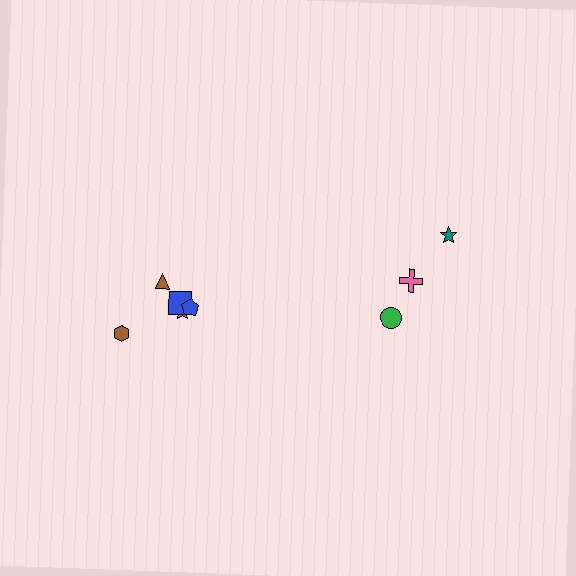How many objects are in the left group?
There are 5 objects.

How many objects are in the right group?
There are 3 objects.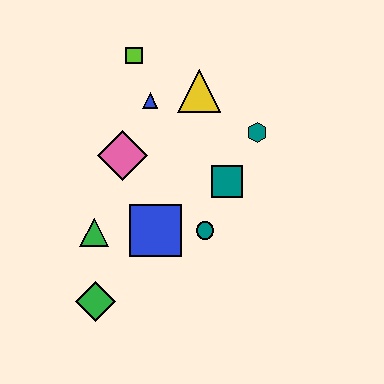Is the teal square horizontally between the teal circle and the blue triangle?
No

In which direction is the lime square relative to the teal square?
The lime square is above the teal square.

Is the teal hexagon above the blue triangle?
No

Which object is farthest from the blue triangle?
The green diamond is farthest from the blue triangle.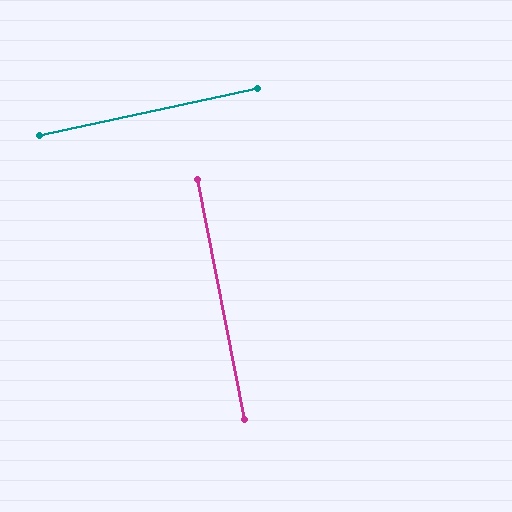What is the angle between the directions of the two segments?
Approximately 89 degrees.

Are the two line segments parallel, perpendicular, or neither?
Perpendicular — they meet at approximately 89°.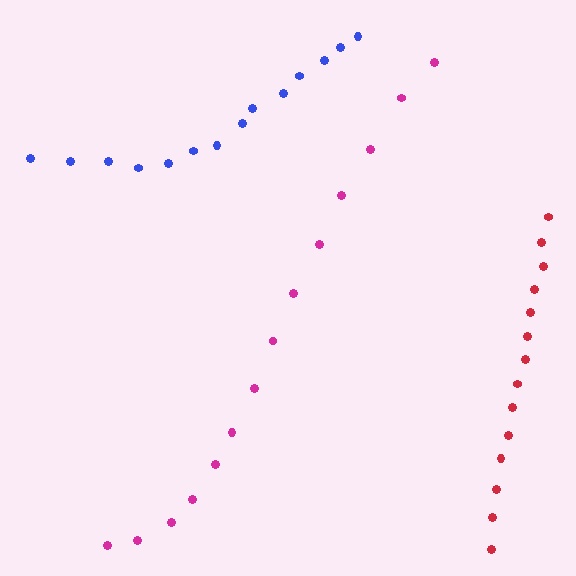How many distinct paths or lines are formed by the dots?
There are 3 distinct paths.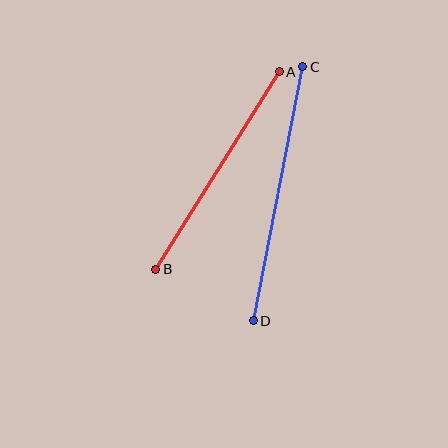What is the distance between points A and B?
The distance is approximately 233 pixels.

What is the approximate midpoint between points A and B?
The midpoint is at approximately (218, 171) pixels.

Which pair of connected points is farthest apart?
Points C and D are farthest apart.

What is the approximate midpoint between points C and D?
The midpoint is at approximately (278, 194) pixels.